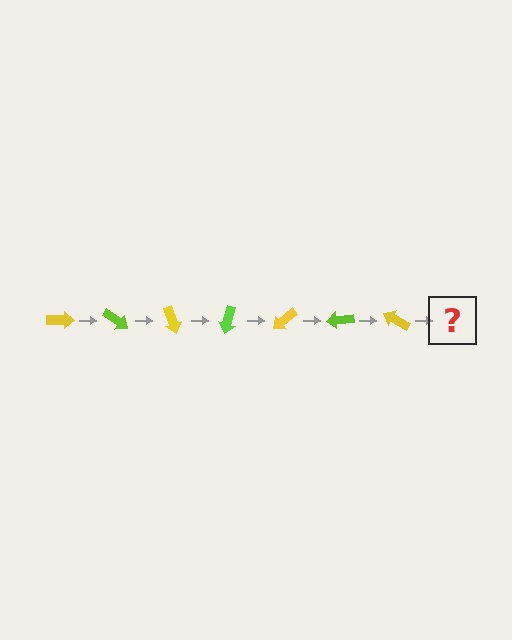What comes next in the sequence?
The next element should be a lime arrow, rotated 245 degrees from the start.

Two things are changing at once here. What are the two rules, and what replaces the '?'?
The two rules are that it rotates 35 degrees each step and the color cycles through yellow and lime. The '?' should be a lime arrow, rotated 245 degrees from the start.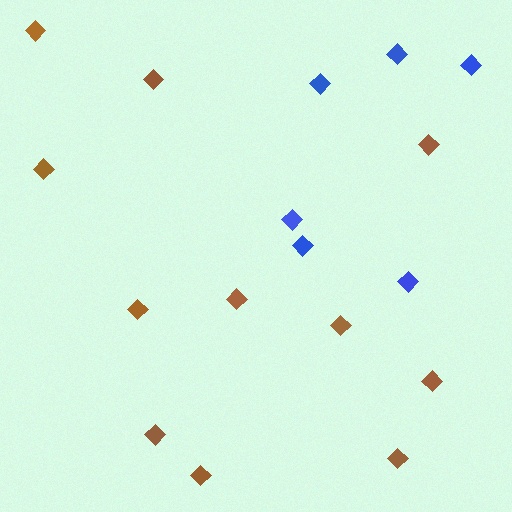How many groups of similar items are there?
There are 2 groups: one group of blue diamonds (6) and one group of brown diamonds (11).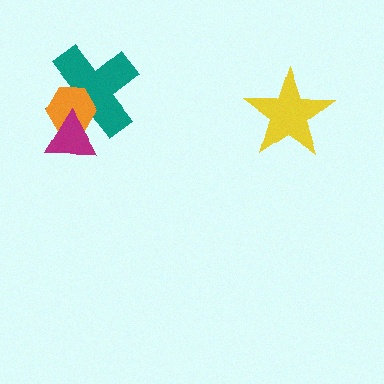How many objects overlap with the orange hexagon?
2 objects overlap with the orange hexagon.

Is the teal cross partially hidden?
Yes, it is partially covered by another shape.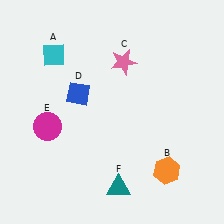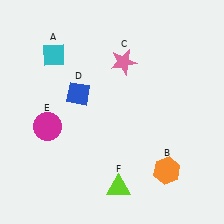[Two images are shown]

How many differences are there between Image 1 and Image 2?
There is 1 difference between the two images.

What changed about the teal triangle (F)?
In Image 1, F is teal. In Image 2, it changed to lime.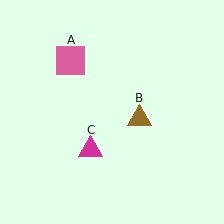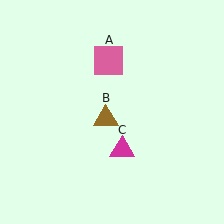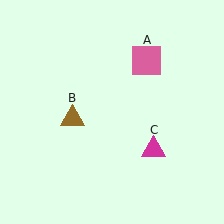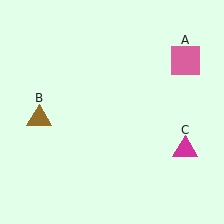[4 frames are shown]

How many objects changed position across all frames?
3 objects changed position: pink square (object A), brown triangle (object B), magenta triangle (object C).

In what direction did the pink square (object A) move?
The pink square (object A) moved right.